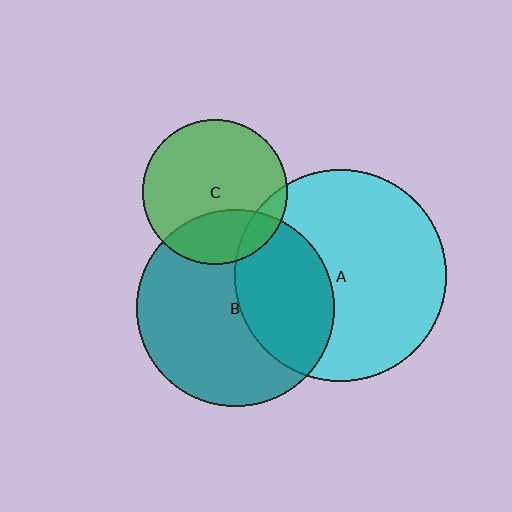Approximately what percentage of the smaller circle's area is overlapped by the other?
Approximately 35%.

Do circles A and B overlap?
Yes.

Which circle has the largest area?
Circle A (cyan).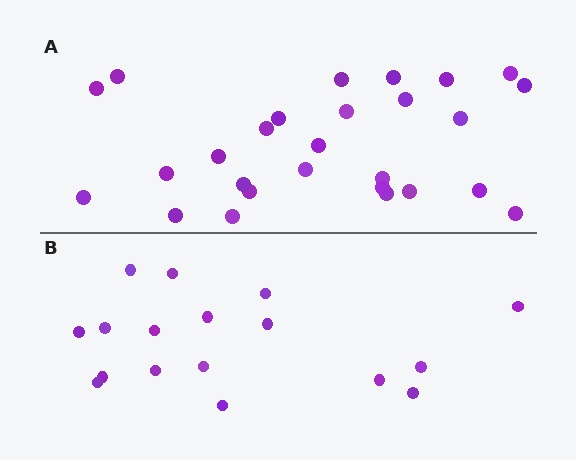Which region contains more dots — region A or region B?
Region A (the top region) has more dots.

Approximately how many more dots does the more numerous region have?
Region A has roughly 10 or so more dots than region B.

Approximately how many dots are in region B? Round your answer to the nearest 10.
About 20 dots. (The exact count is 17, which rounds to 20.)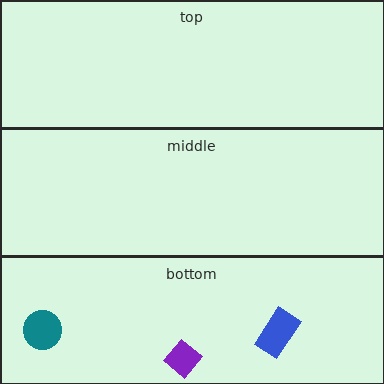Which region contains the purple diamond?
The bottom region.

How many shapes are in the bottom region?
3.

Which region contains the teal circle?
The bottom region.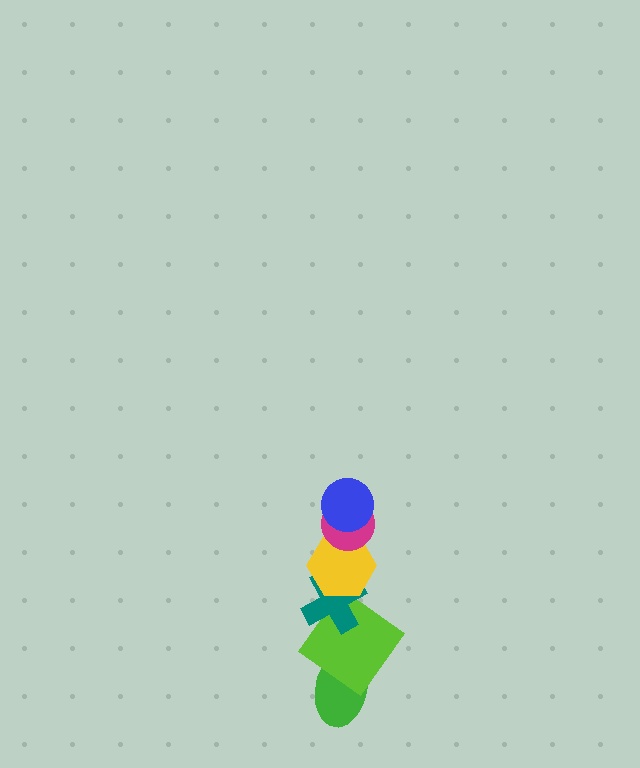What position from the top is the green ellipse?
The green ellipse is 6th from the top.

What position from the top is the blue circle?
The blue circle is 1st from the top.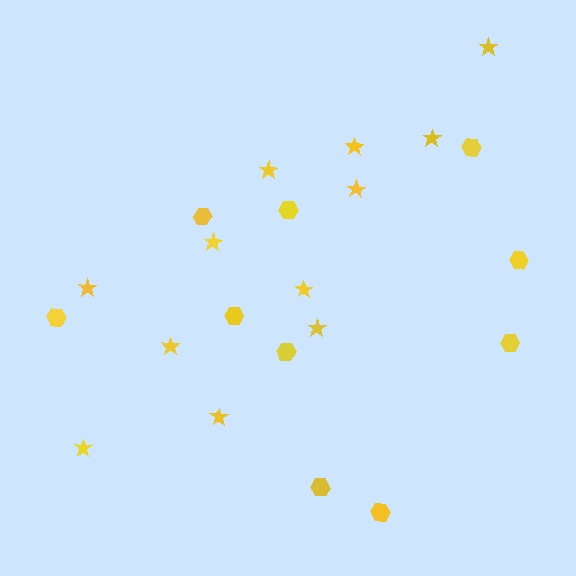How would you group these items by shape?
There are 2 groups: one group of stars (12) and one group of hexagons (10).